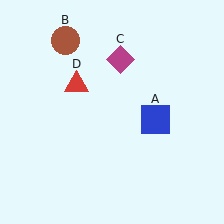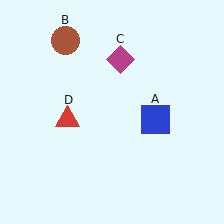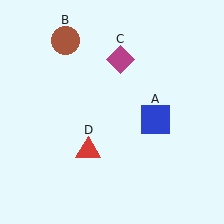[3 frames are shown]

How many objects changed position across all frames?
1 object changed position: red triangle (object D).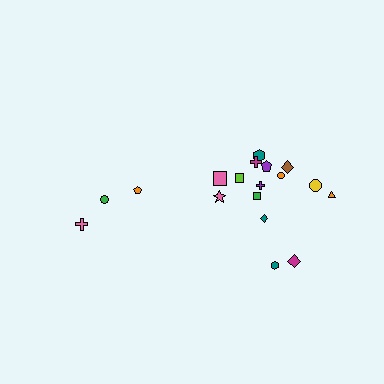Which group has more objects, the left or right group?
The right group.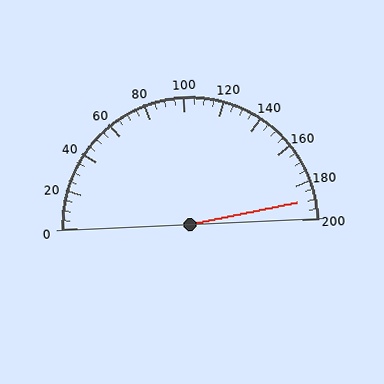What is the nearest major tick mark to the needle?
The nearest major tick mark is 200.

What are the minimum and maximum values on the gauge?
The gauge ranges from 0 to 200.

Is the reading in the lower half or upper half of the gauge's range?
The reading is in the upper half of the range (0 to 200).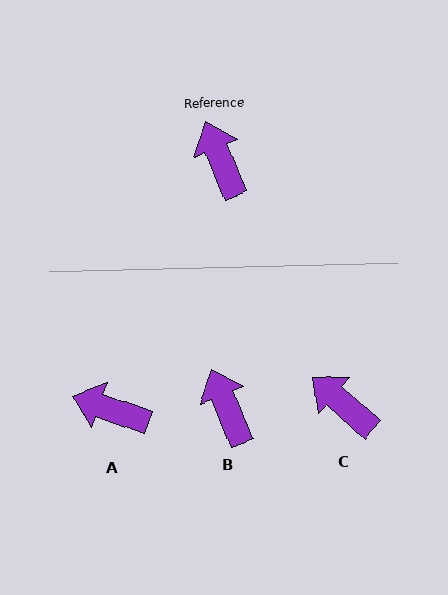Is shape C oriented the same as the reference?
No, it is off by about 26 degrees.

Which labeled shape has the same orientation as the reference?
B.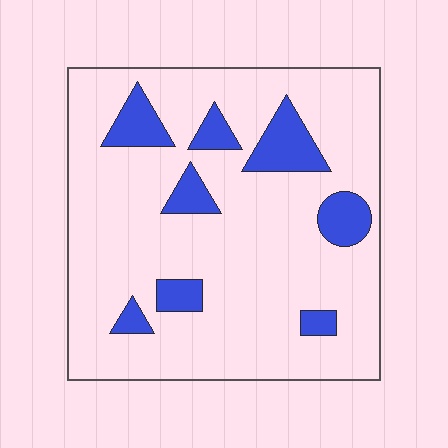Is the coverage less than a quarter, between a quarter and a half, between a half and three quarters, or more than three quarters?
Less than a quarter.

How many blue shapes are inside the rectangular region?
8.